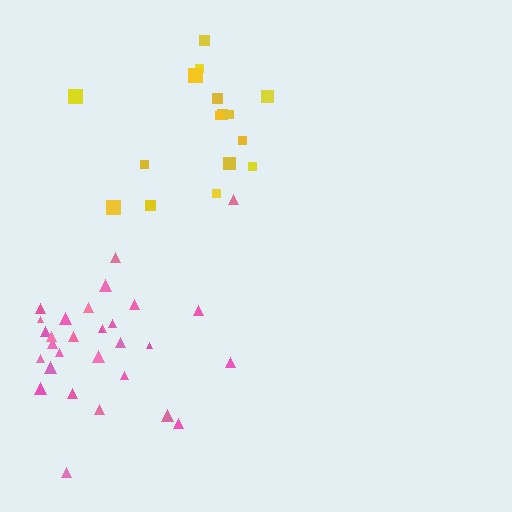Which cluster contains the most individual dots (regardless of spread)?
Pink (30).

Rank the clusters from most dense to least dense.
pink, yellow.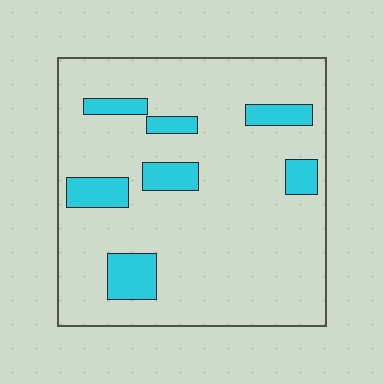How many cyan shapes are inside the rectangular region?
7.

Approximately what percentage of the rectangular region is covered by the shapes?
Approximately 15%.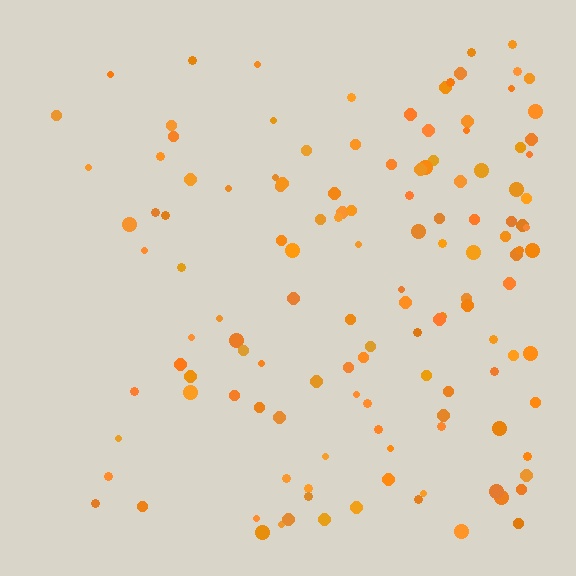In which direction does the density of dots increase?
From left to right, with the right side densest.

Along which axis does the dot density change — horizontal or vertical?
Horizontal.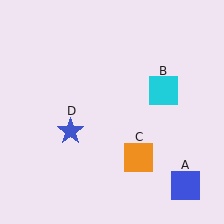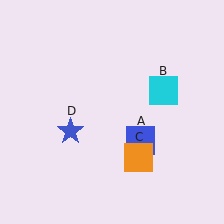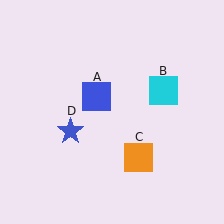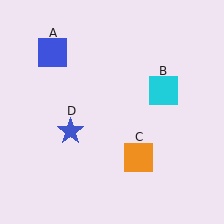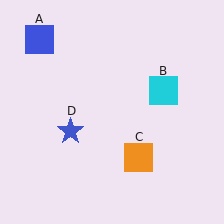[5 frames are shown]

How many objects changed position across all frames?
1 object changed position: blue square (object A).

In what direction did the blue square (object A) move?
The blue square (object A) moved up and to the left.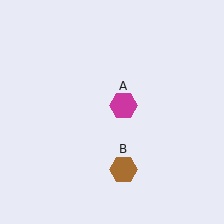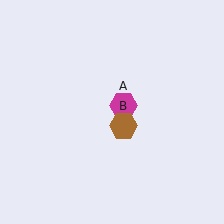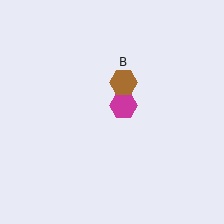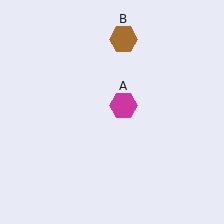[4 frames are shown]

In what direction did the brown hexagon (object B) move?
The brown hexagon (object B) moved up.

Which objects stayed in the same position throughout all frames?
Magenta hexagon (object A) remained stationary.